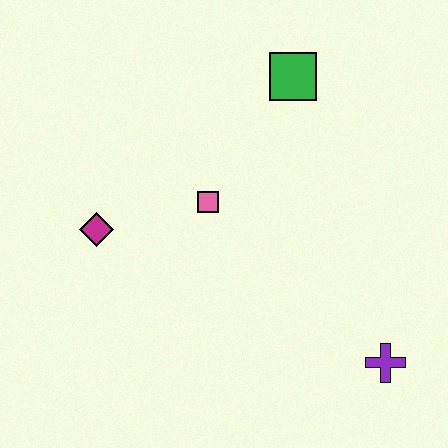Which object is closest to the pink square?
The magenta diamond is closest to the pink square.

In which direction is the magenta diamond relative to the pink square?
The magenta diamond is to the left of the pink square.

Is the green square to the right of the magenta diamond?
Yes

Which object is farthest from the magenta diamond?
The purple cross is farthest from the magenta diamond.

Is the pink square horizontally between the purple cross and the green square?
No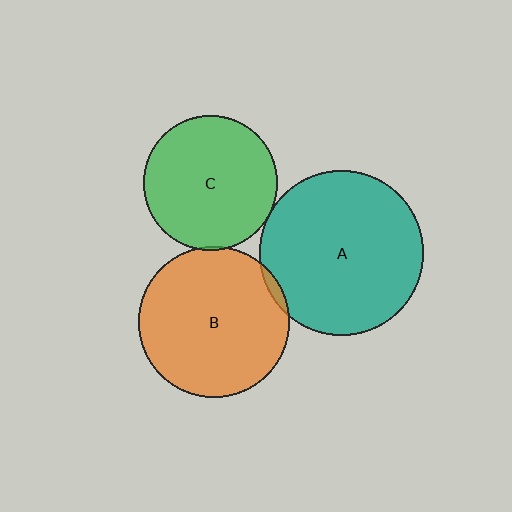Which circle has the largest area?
Circle A (teal).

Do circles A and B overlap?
Yes.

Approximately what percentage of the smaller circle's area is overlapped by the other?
Approximately 5%.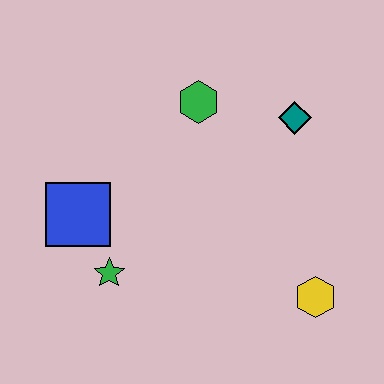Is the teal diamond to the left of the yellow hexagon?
Yes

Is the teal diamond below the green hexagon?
Yes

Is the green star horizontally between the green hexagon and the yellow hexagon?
No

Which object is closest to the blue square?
The green star is closest to the blue square.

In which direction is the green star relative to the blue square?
The green star is below the blue square.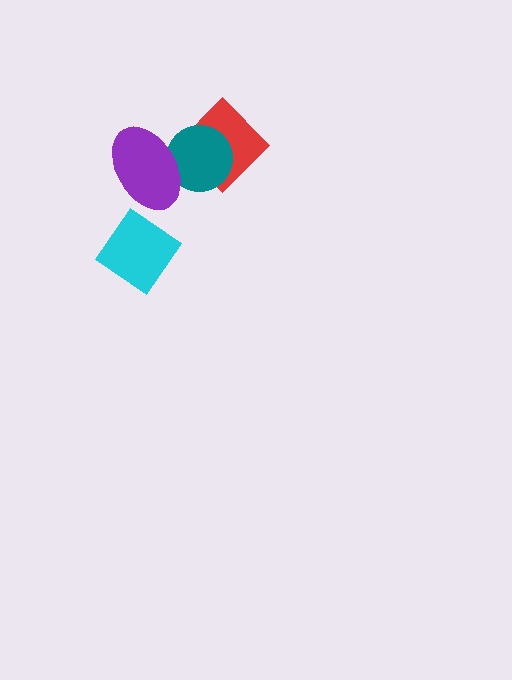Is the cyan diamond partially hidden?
No, no other shape covers it.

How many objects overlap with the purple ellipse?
2 objects overlap with the purple ellipse.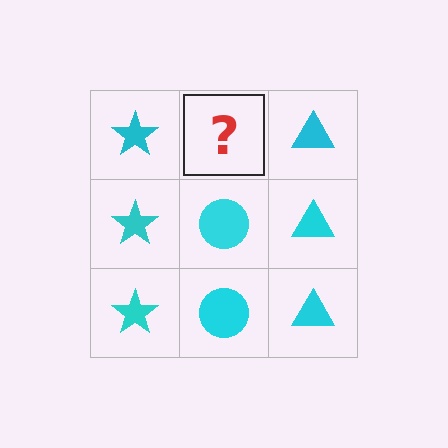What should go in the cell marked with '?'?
The missing cell should contain a cyan circle.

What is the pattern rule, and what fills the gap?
The rule is that each column has a consistent shape. The gap should be filled with a cyan circle.